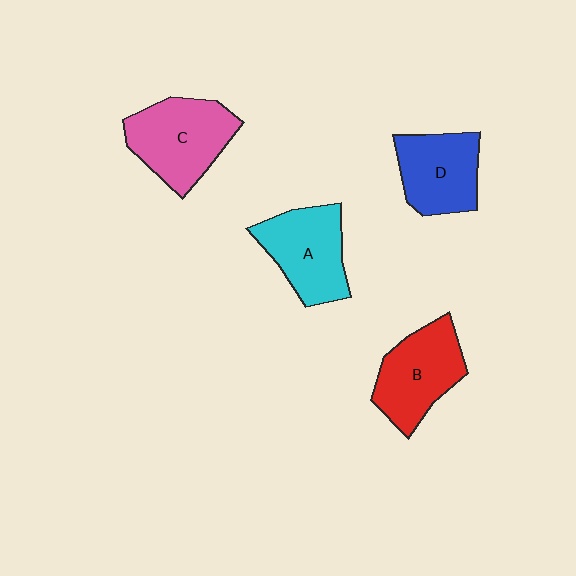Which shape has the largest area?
Shape C (pink).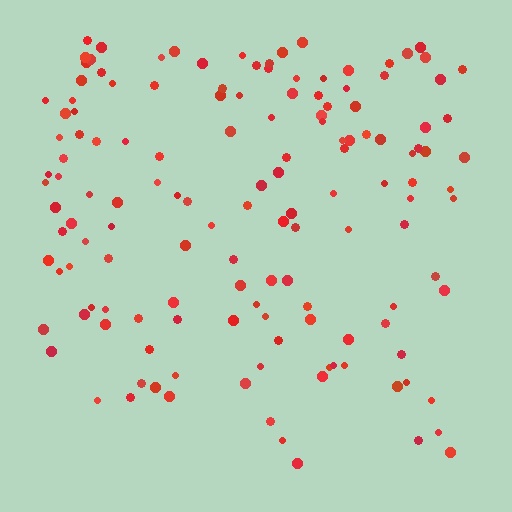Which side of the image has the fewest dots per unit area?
The bottom.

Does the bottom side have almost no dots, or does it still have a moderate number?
Still a moderate number, just noticeably fewer than the top.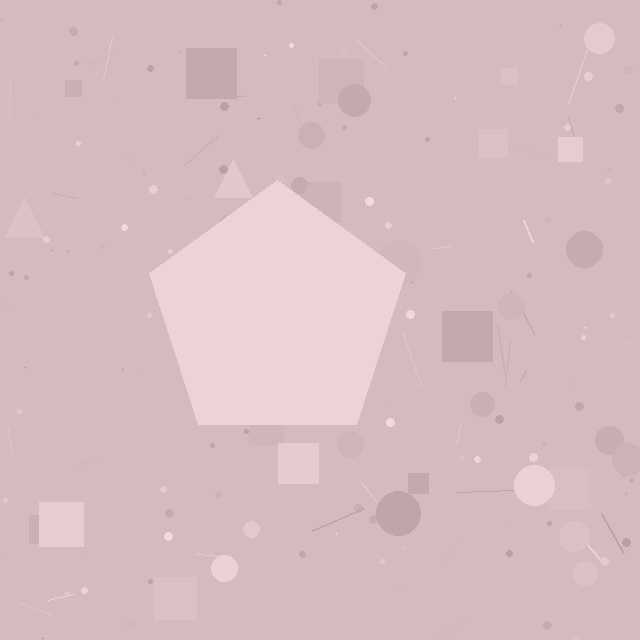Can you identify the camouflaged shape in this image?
The camouflaged shape is a pentagon.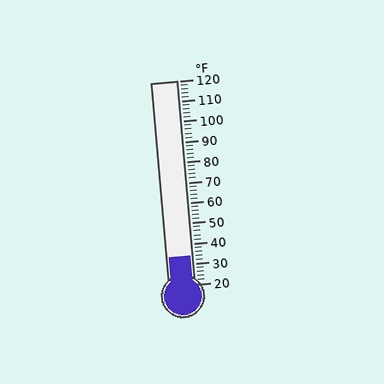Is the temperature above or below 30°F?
The temperature is above 30°F.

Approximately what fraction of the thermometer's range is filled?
The thermometer is filled to approximately 15% of its range.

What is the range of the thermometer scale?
The thermometer scale ranges from 20°F to 120°F.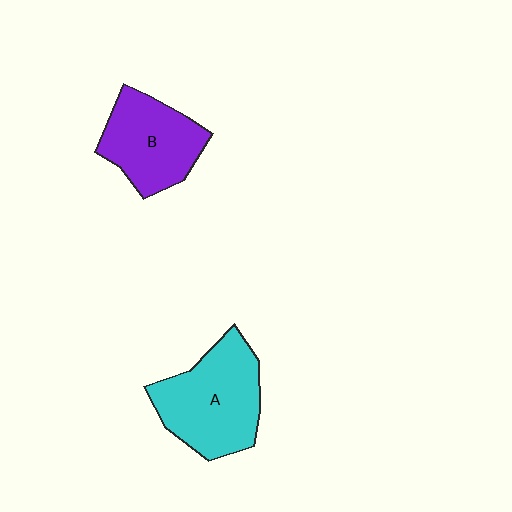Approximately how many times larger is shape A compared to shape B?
Approximately 1.2 times.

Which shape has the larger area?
Shape A (cyan).